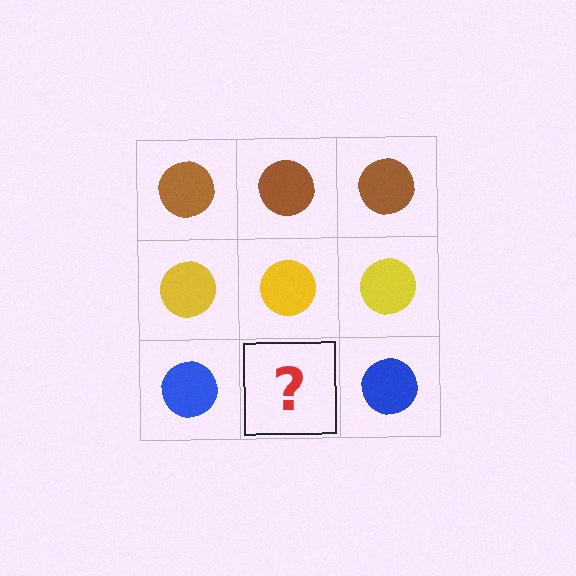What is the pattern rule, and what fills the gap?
The rule is that each row has a consistent color. The gap should be filled with a blue circle.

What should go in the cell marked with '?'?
The missing cell should contain a blue circle.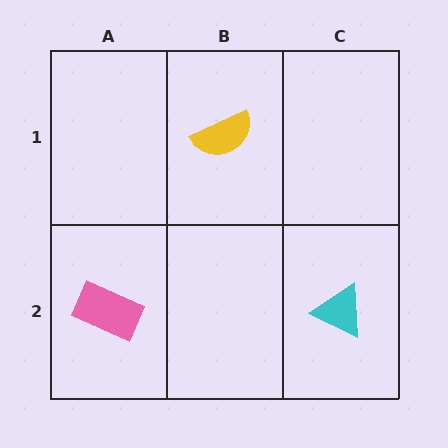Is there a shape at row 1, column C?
No, that cell is empty.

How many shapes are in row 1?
1 shape.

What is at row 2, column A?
A pink rectangle.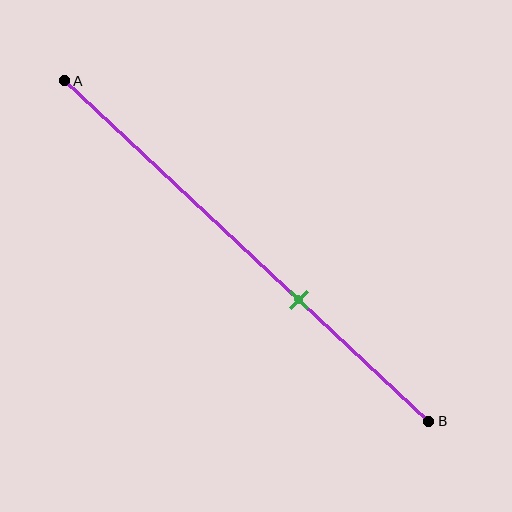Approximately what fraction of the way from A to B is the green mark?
The green mark is approximately 65% of the way from A to B.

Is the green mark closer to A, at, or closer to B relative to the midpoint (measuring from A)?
The green mark is closer to point B than the midpoint of segment AB.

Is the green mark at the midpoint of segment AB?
No, the mark is at about 65% from A, not at the 50% midpoint.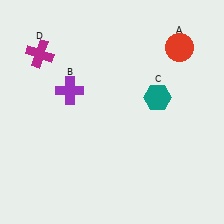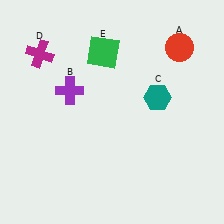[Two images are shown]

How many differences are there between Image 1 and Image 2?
There is 1 difference between the two images.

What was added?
A green square (E) was added in Image 2.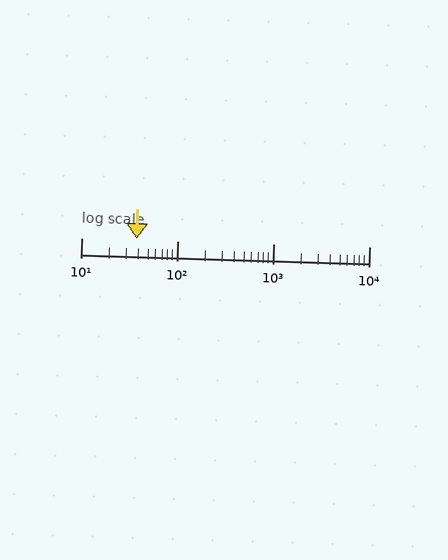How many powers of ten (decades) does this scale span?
The scale spans 3 decades, from 10 to 10000.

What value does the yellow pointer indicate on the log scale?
The pointer indicates approximately 38.